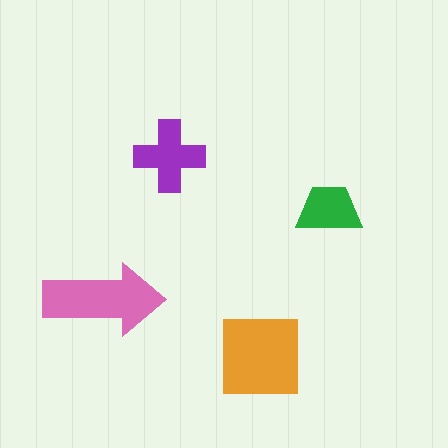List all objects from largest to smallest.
The orange square, the pink arrow, the purple cross, the green trapezoid.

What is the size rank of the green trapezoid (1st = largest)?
4th.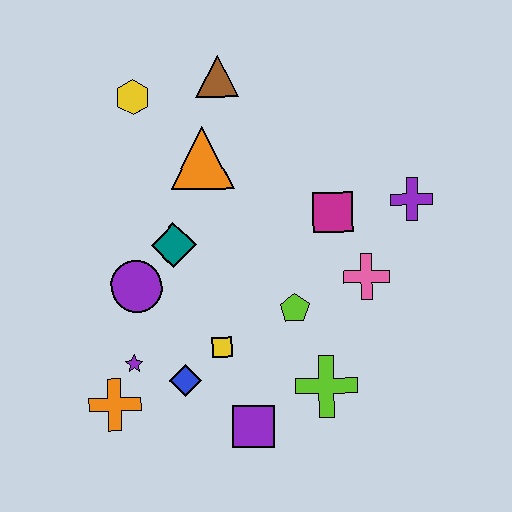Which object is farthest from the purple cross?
The orange cross is farthest from the purple cross.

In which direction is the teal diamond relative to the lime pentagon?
The teal diamond is to the left of the lime pentagon.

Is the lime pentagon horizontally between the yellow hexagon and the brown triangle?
No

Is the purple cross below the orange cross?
No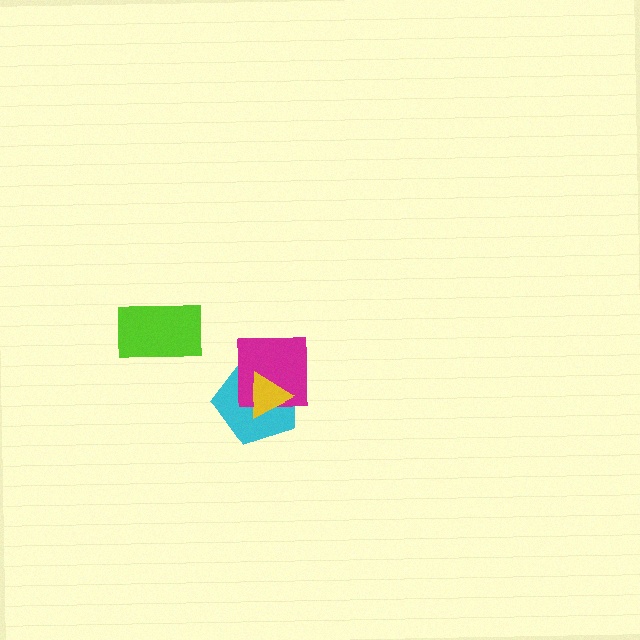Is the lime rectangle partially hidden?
No, no other shape covers it.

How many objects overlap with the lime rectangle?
0 objects overlap with the lime rectangle.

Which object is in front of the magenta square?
The yellow triangle is in front of the magenta square.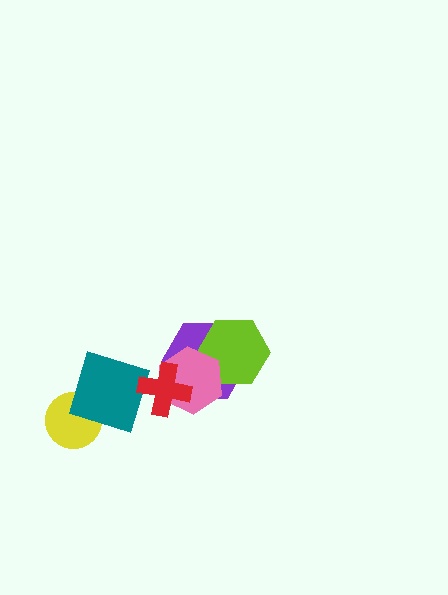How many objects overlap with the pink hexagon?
3 objects overlap with the pink hexagon.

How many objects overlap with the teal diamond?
2 objects overlap with the teal diamond.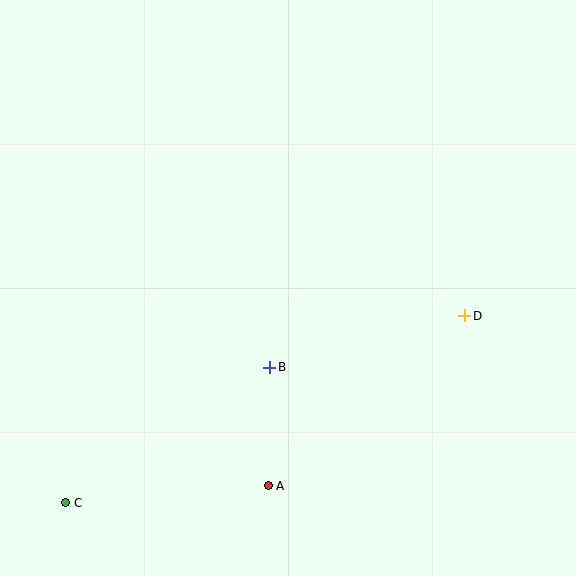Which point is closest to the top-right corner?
Point D is closest to the top-right corner.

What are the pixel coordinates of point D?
Point D is at (465, 316).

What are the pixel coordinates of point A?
Point A is at (268, 486).